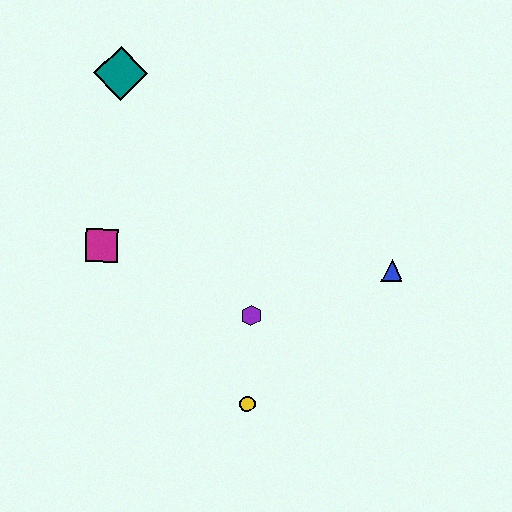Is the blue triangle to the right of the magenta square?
Yes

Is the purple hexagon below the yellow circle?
No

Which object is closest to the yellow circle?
The purple hexagon is closest to the yellow circle.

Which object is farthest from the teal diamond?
The yellow circle is farthest from the teal diamond.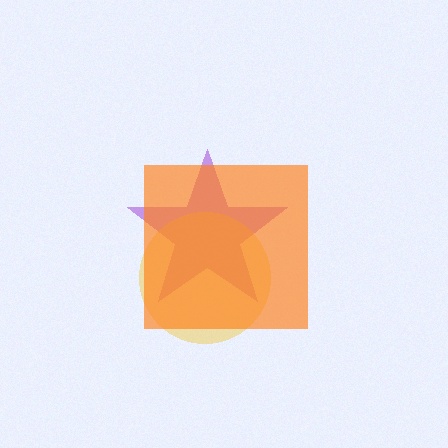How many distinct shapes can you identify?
There are 3 distinct shapes: a purple star, a yellow circle, an orange square.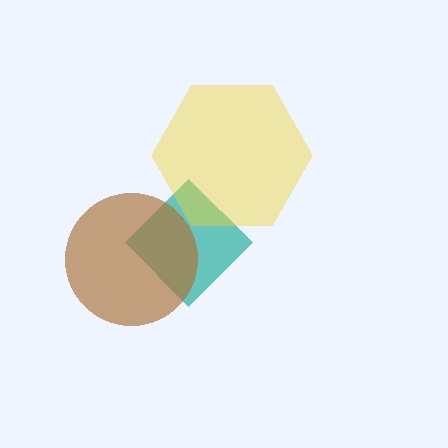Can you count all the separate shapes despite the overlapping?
Yes, there are 3 separate shapes.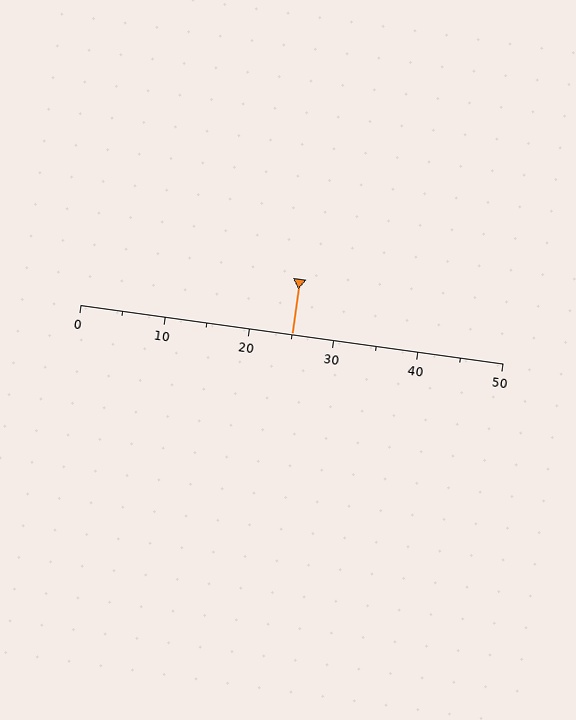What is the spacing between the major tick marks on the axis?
The major ticks are spaced 10 apart.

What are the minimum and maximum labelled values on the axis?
The axis runs from 0 to 50.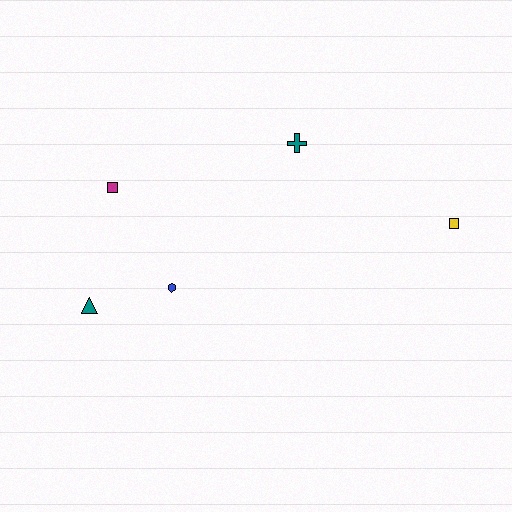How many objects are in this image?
There are 5 objects.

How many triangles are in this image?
There is 1 triangle.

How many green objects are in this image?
There are no green objects.